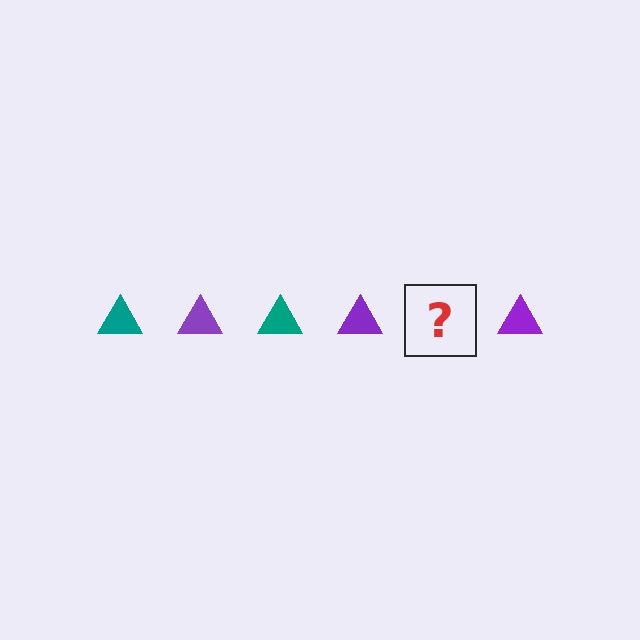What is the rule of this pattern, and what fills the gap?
The rule is that the pattern cycles through teal, purple triangles. The gap should be filled with a teal triangle.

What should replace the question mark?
The question mark should be replaced with a teal triangle.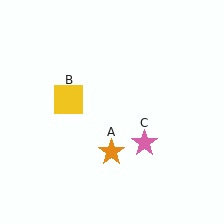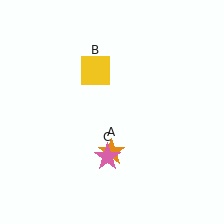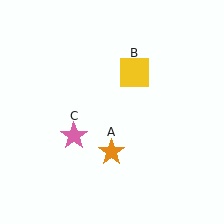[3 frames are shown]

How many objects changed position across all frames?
2 objects changed position: yellow square (object B), pink star (object C).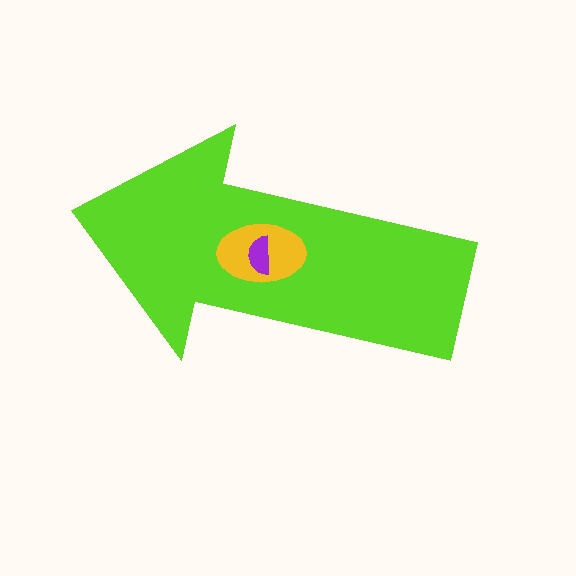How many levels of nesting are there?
3.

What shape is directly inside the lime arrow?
The yellow ellipse.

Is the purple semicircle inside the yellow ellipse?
Yes.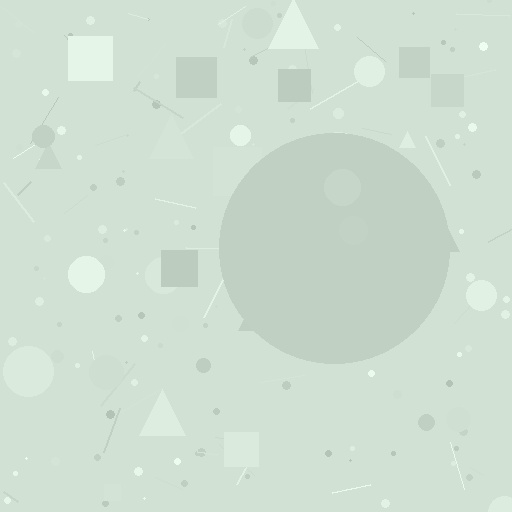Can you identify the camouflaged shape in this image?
The camouflaged shape is a circle.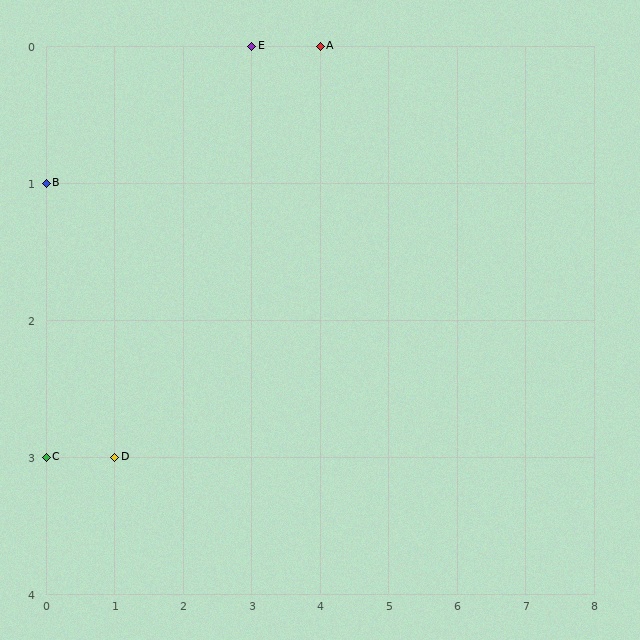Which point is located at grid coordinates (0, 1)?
Point B is at (0, 1).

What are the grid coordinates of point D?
Point D is at grid coordinates (1, 3).